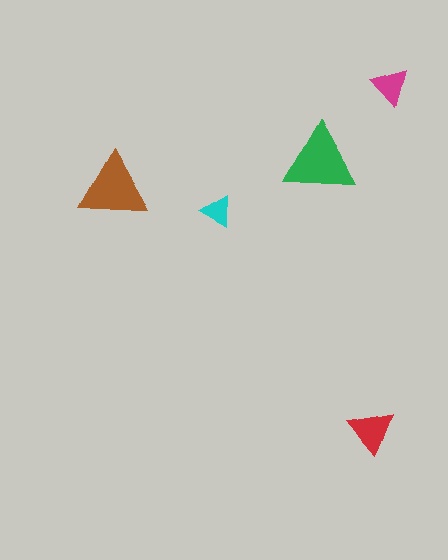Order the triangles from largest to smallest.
the green one, the brown one, the red one, the magenta one, the cyan one.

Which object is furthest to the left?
The brown triangle is leftmost.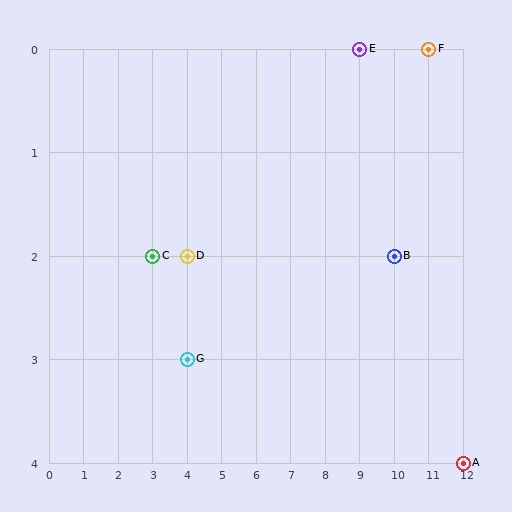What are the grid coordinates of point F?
Point F is at grid coordinates (11, 0).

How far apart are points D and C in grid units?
Points D and C are 1 column apart.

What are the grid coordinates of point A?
Point A is at grid coordinates (12, 4).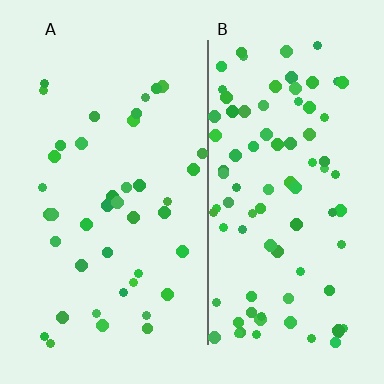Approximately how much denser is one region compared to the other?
Approximately 2.2× — region B over region A.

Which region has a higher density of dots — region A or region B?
B (the right).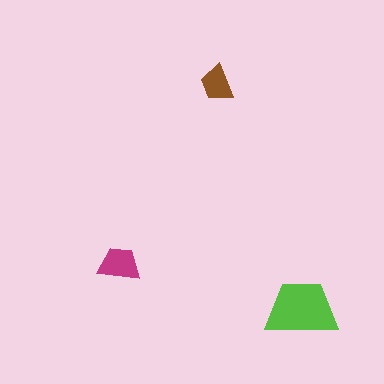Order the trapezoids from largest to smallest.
the lime one, the magenta one, the brown one.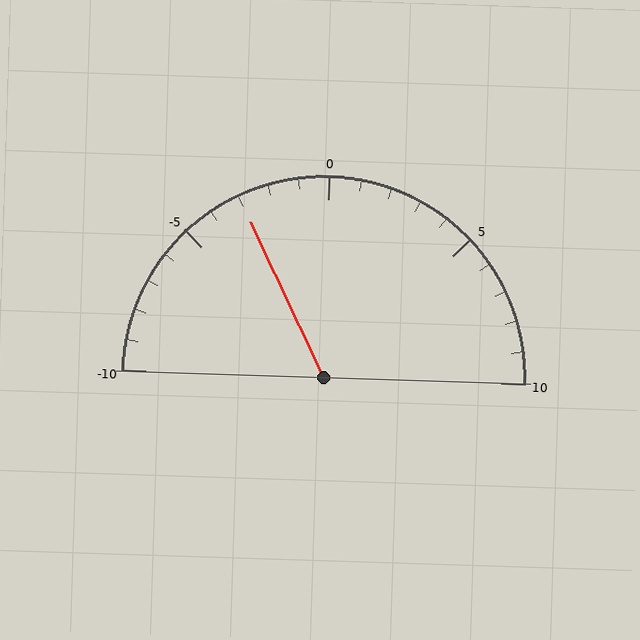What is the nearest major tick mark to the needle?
The nearest major tick mark is -5.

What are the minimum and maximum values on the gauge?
The gauge ranges from -10 to 10.